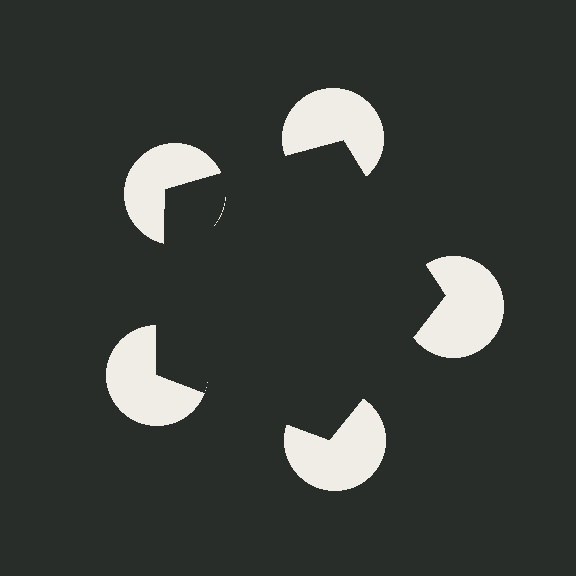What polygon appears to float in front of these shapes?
An illusory pentagon — its edges are inferred from the aligned wedge cuts in the pac-man discs, not physically drawn.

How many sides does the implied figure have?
5 sides.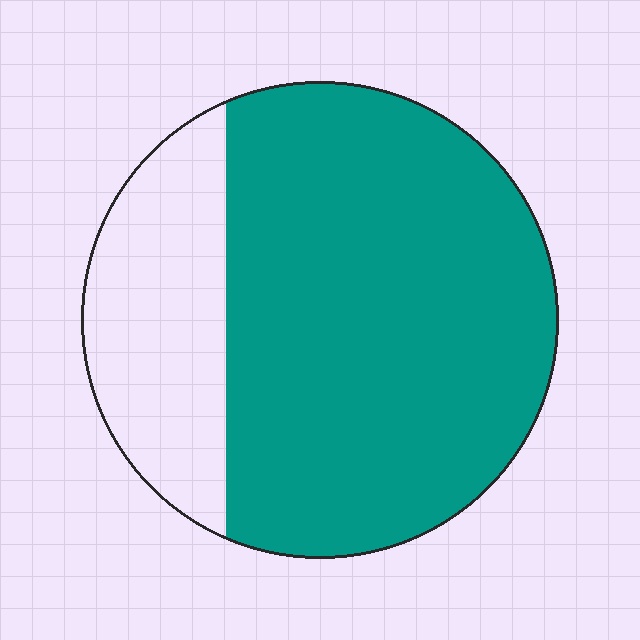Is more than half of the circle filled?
Yes.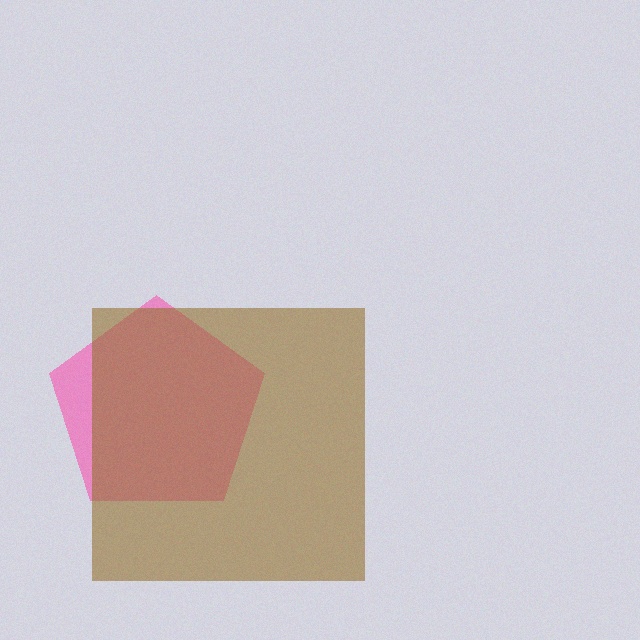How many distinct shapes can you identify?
There are 2 distinct shapes: a pink pentagon, a brown square.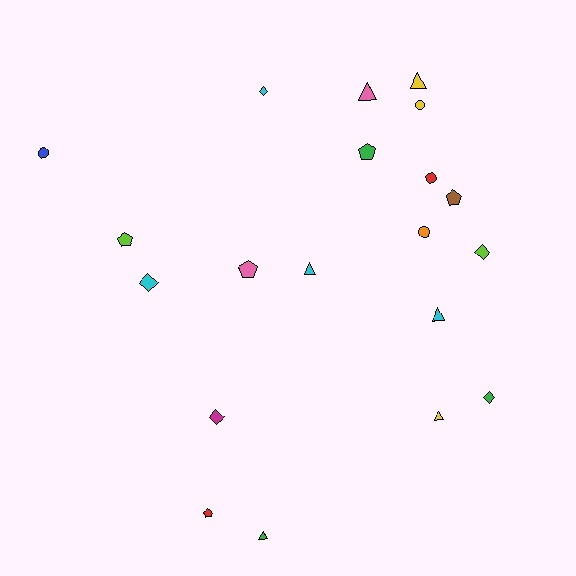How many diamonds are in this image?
There are 5 diamonds.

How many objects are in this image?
There are 20 objects.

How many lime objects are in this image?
There are 2 lime objects.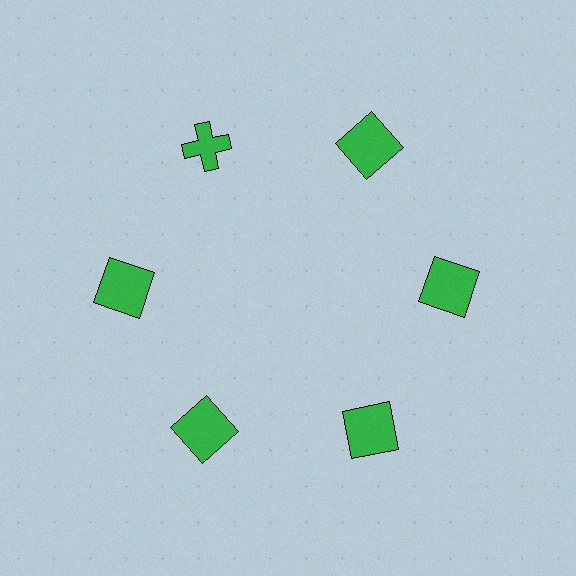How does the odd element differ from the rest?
It has a different shape: cross instead of square.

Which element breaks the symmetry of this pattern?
The green cross at roughly the 11 o'clock position breaks the symmetry. All other shapes are green squares.